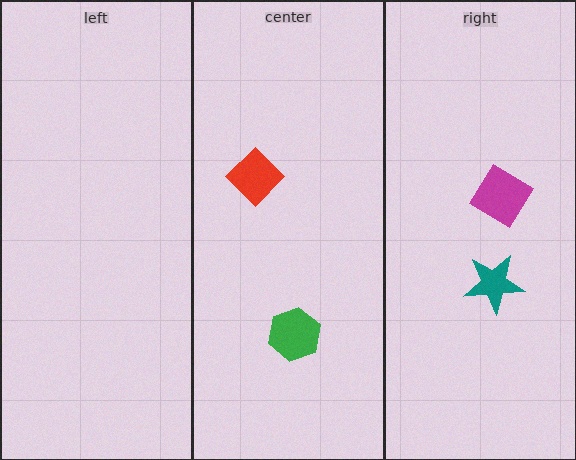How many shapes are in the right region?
2.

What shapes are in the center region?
The green hexagon, the red diamond.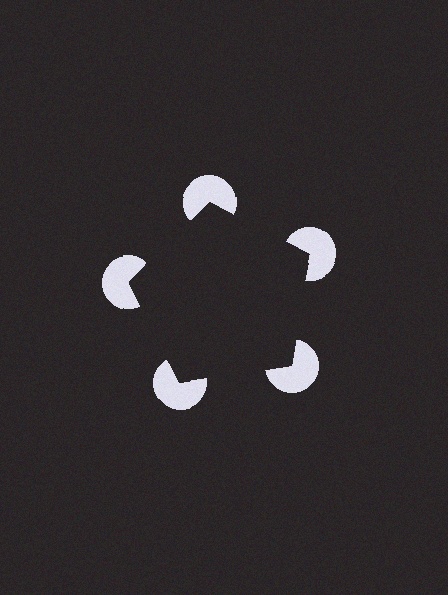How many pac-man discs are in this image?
There are 5 — one at each vertex of the illusory pentagon.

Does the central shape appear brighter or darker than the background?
It typically appears slightly darker than the background, even though no actual brightness change is drawn.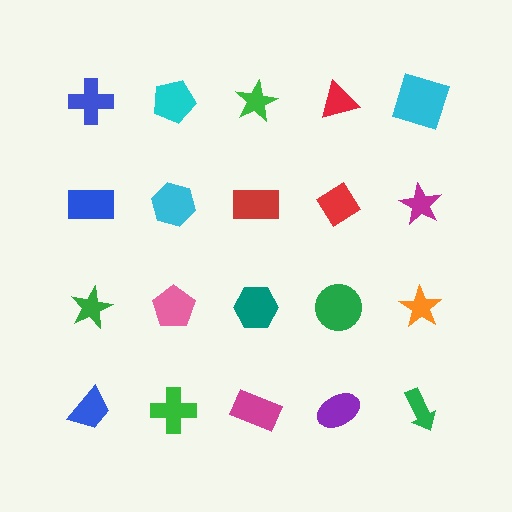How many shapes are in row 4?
5 shapes.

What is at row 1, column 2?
A cyan pentagon.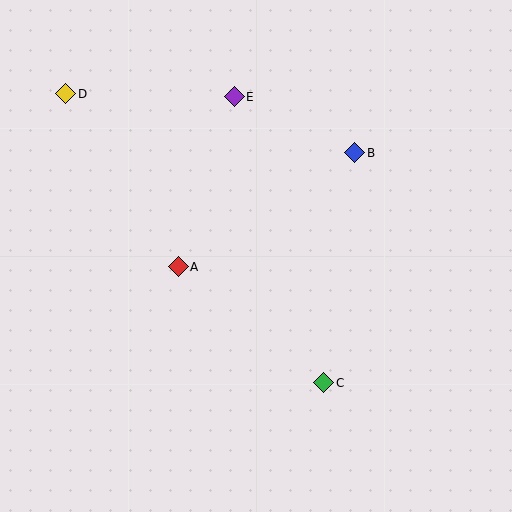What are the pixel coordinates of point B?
Point B is at (355, 153).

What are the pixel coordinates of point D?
Point D is at (66, 93).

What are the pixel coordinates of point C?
Point C is at (324, 383).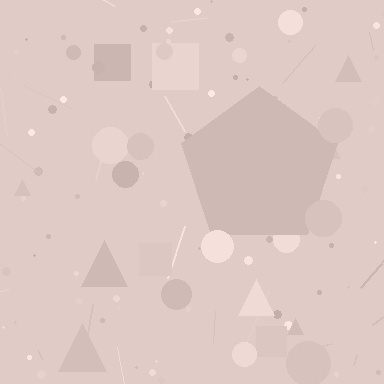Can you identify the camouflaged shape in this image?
The camouflaged shape is a pentagon.